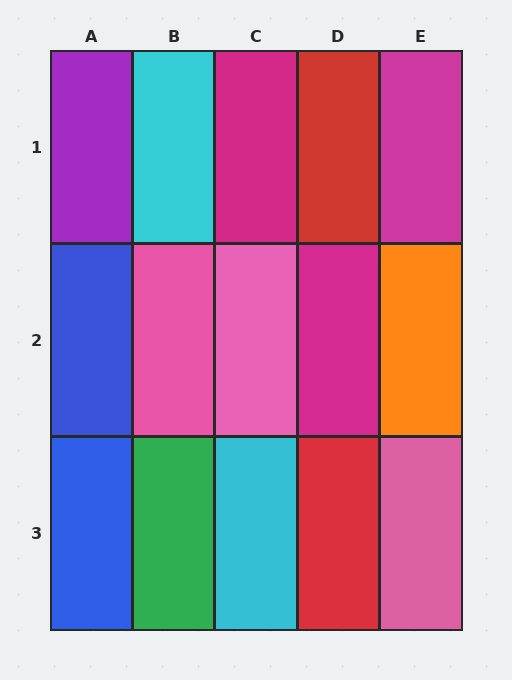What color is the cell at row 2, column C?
Pink.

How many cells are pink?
3 cells are pink.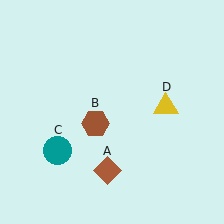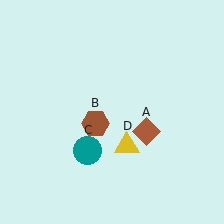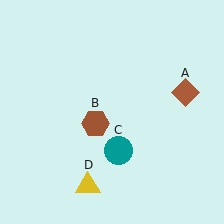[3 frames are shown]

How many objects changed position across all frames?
3 objects changed position: brown diamond (object A), teal circle (object C), yellow triangle (object D).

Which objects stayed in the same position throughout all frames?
Brown hexagon (object B) remained stationary.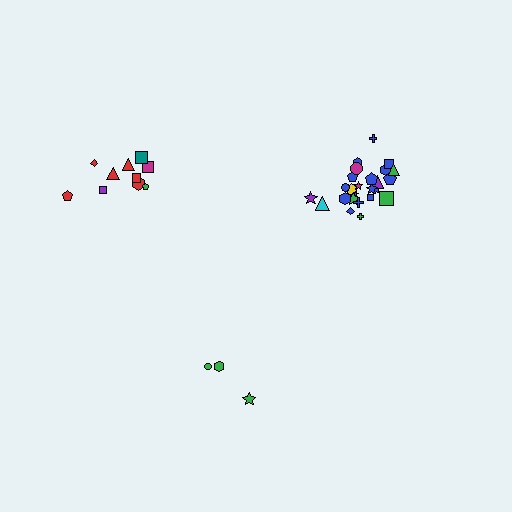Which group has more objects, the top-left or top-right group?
The top-right group.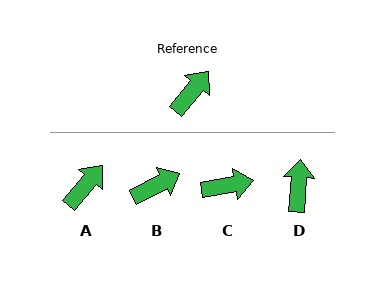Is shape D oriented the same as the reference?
No, it is off by about 36 degrees.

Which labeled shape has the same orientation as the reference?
A.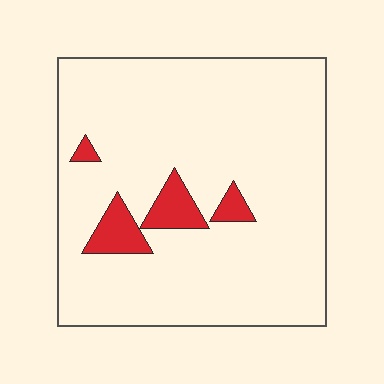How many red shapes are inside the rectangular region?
4.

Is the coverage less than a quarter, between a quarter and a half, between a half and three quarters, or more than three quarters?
Less than a quarter.